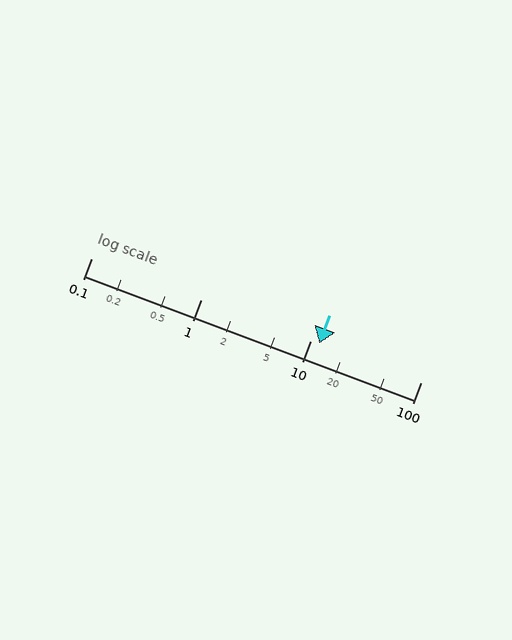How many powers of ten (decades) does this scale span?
The scale spans 3 decades, from 0.1 to 100.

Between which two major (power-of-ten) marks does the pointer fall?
The pointer is between 10 and 100.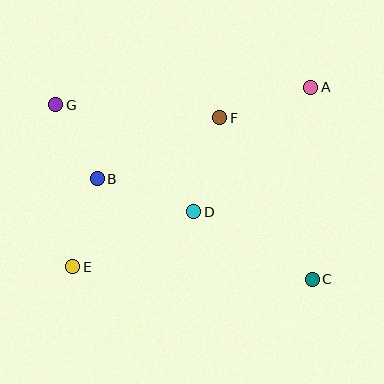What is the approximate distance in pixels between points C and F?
The distance between C and F is approximately 186 pixels.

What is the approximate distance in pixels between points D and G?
The distance between D and G is approximately 175 pixels.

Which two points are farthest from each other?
Points C and G are farthest from each other.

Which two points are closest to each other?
Points B and G are closest to each other.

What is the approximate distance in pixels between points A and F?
The distance between A and F is approximately 96 pixels.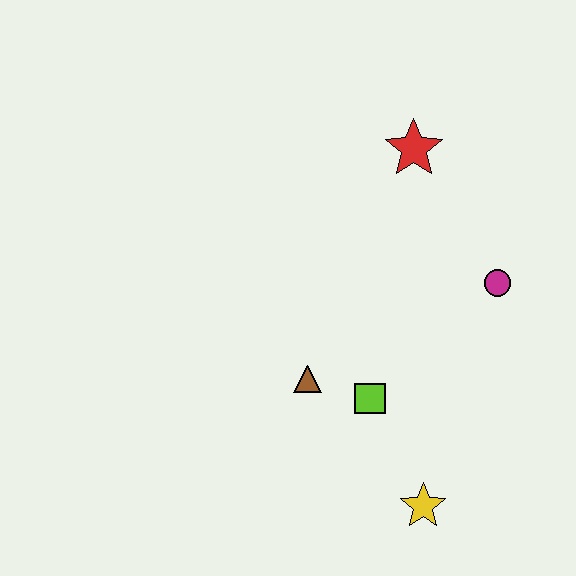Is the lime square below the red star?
Yes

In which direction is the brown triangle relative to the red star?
The brown triangle is below the red star.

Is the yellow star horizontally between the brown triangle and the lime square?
No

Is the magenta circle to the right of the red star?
Yes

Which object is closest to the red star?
The magenta circle is closest to the red star.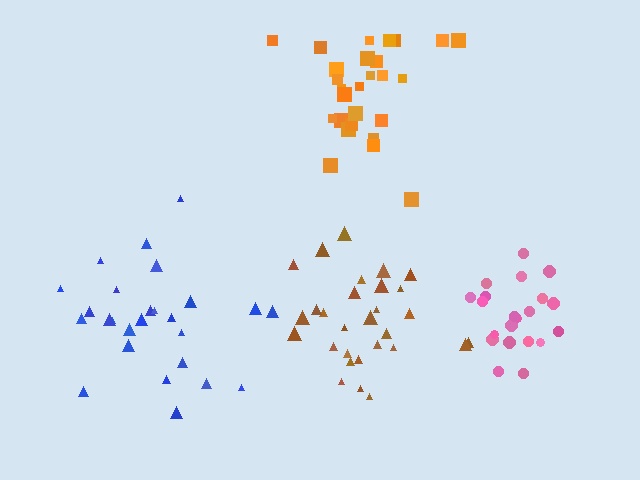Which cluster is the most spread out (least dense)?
Orange.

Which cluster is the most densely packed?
Brown.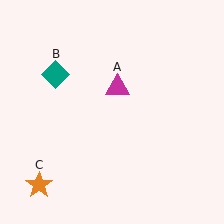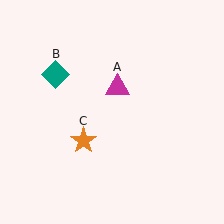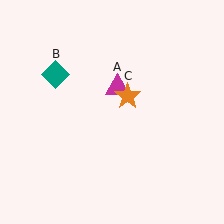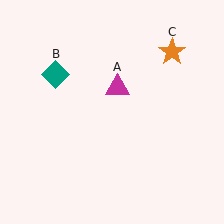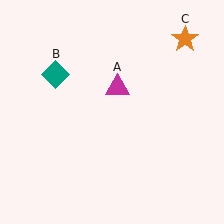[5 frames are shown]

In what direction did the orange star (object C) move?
The orange star (object C) moved up and to the right.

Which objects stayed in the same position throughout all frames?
Magenta triangle (object A) and teal diamond (object B) remained stationary.